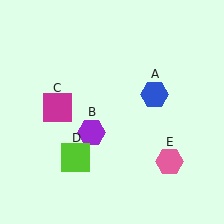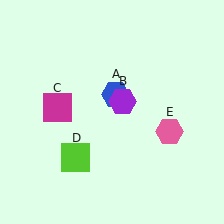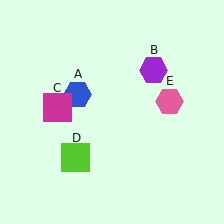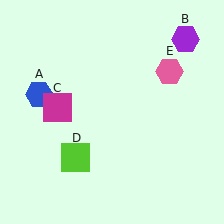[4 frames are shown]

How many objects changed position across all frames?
3 objects changed position: blue hexagon (object A), purple hexagon (object B), pink hexagon (object E).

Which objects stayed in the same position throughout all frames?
Magenta square (object C) and lime square (object D) remained stationary.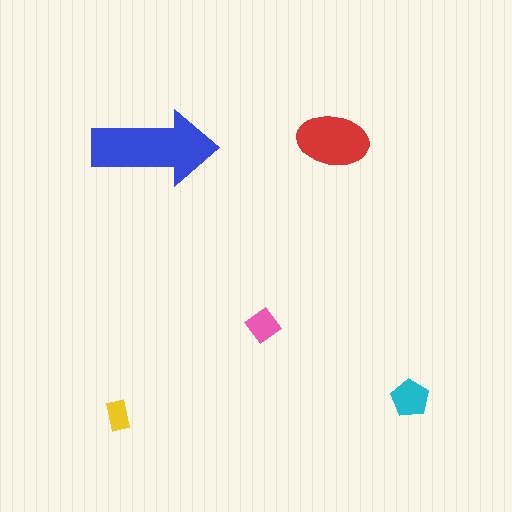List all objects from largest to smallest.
The blue arrow, the red ellipse, the cyan pentagon, the pink diamond, the yellow rectangle.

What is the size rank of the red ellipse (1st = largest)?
2nd.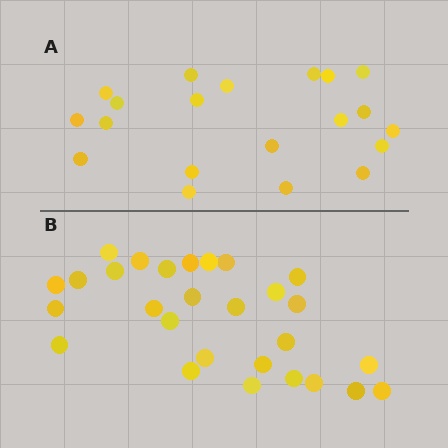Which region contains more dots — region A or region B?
Region B (the bottom region) has more dots.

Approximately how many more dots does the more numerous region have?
Region B has roughly 8 or so more dots than region A.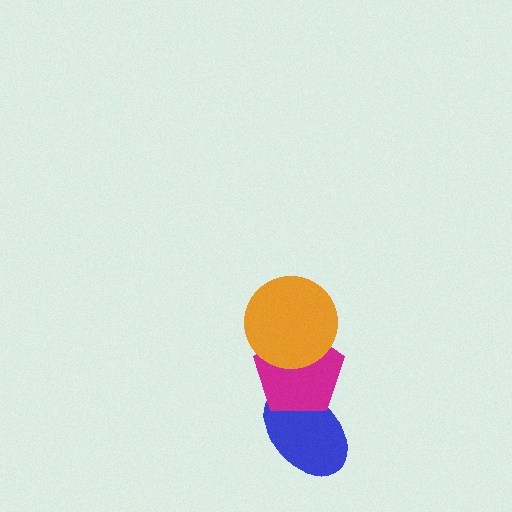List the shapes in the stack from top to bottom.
From top to bottom: the orange circle, the magenta pentagon, the blue ellipse.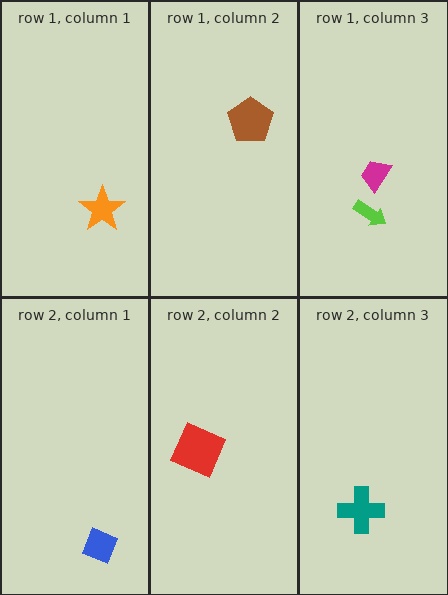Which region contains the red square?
The row 2, column 2 region.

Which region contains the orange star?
The row 1, column 1 region.